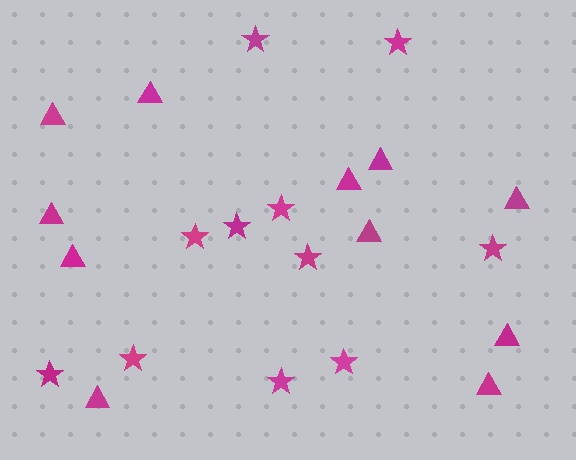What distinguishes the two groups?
There are 2 groups: one group of triangles (11) and one group of stars (11).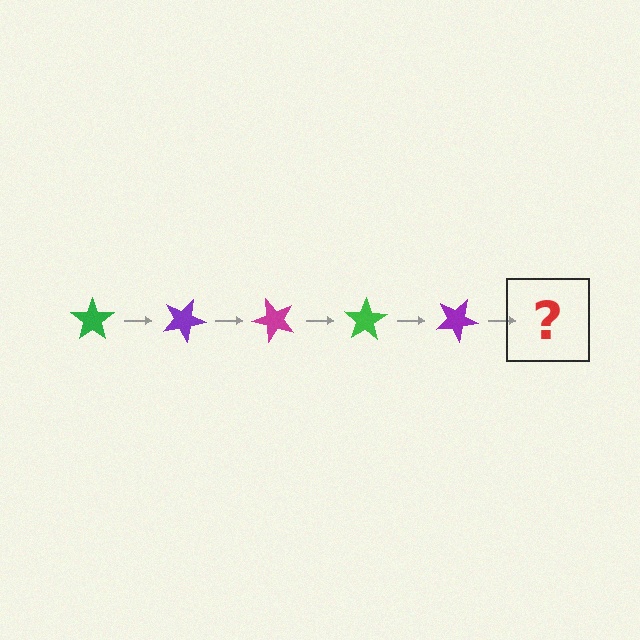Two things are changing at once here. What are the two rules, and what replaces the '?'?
The two rules are that it rotates 25 degrees each step and the color cycles through green, purple, and magenta. The '?' should be a magenta star, rotated 125 degrees from the start.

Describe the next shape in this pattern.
It should be a magenta star, rotated 125 degrees from the start.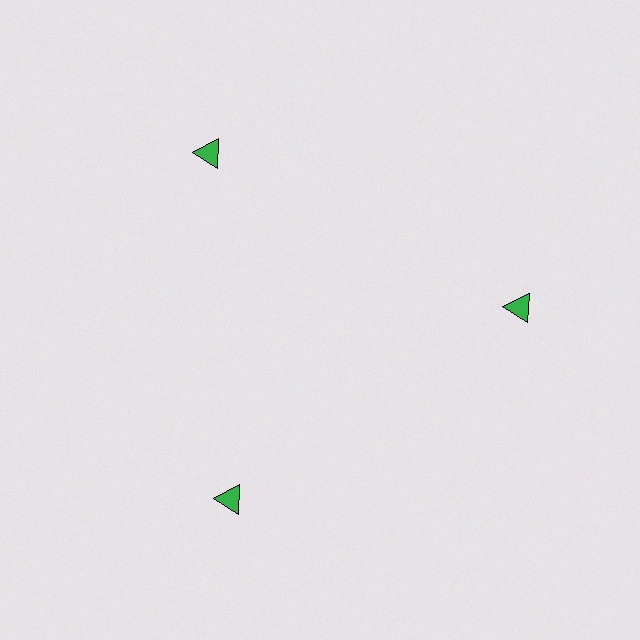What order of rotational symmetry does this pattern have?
This pattern has 3-fold rotational symmetry.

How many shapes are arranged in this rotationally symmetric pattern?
There are 3 shapes, arranged in 3 groups of 1.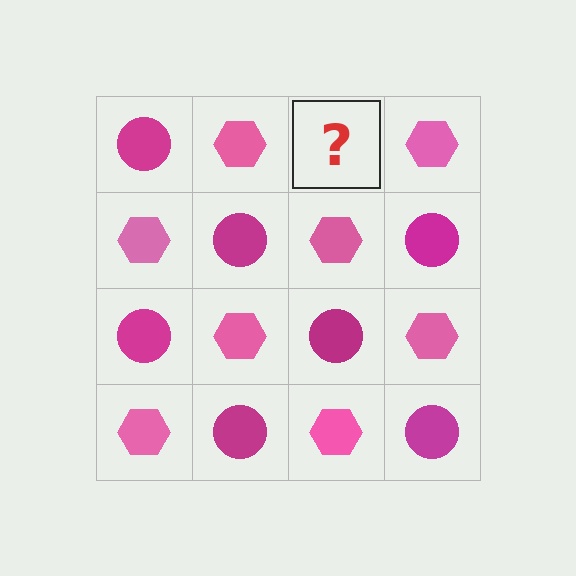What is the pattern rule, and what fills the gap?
The rule is that it alternates magenta circle and pink hexagon in a checkerboard pattern. The gap should be filled with a magenta circle.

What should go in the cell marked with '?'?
The missing cell should contain a magenta circle.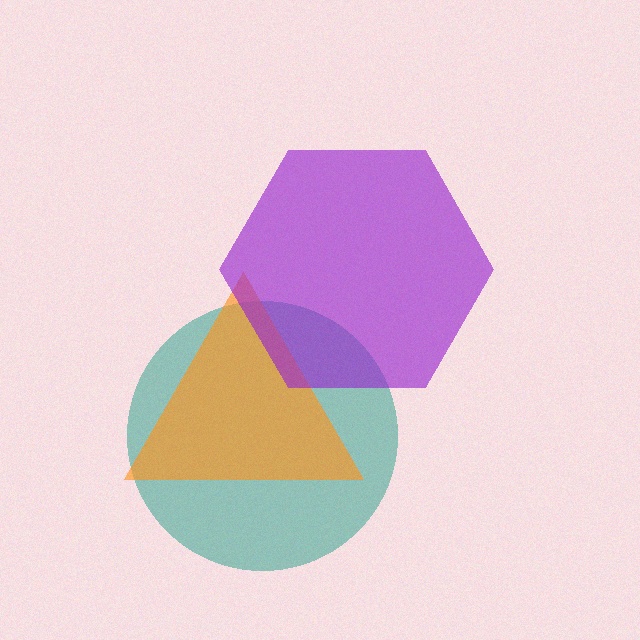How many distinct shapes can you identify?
There are 3 distinct shapes: a teal circle, an orange triangle, a purple hexagon.